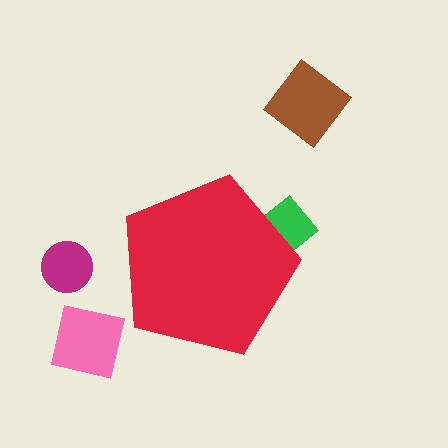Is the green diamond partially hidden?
Yes, the green diamond is partially hidden behind the red pentagon.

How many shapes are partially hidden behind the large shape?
1 shape is partially hidden.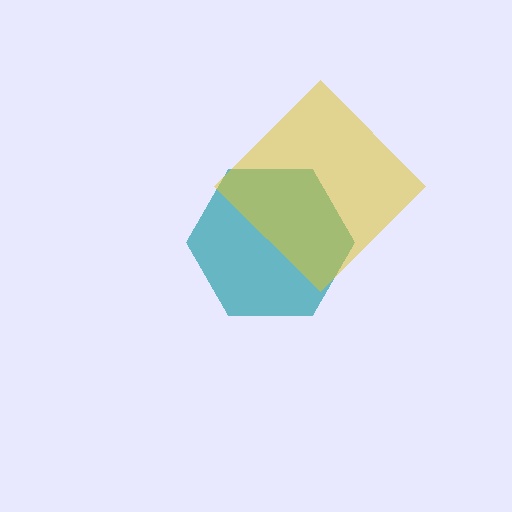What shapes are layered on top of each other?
The layered shapes are: a teal hexagon, a yellow diamond.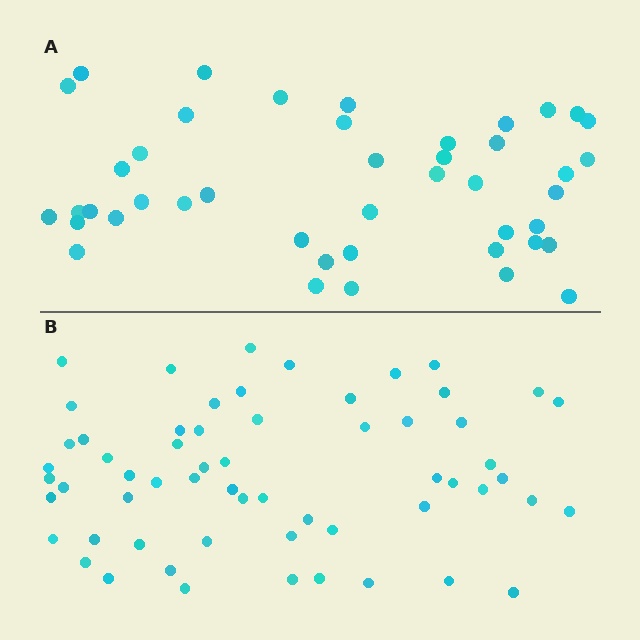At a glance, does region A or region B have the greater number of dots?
Region B (the bottom region) has more dots.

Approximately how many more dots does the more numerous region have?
Region B has approximately 15 more dots than region A.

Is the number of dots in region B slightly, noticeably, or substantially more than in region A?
Region B has noticeably more, but not dramatically so. The ratio is roughly 1.4 to 1.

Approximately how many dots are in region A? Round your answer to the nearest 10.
About 40 dots. (The exact count is 44, which rounds to 40.)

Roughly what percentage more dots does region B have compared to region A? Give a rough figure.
About 35% more.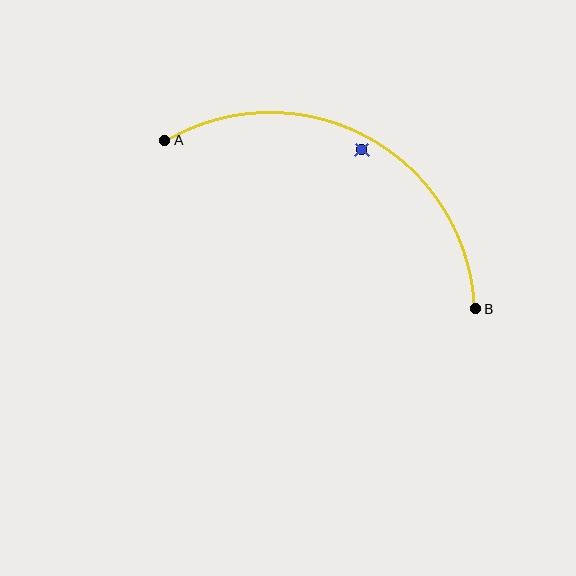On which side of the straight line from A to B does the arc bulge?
The arc bulges above the straight line connecting A and B.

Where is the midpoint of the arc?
The arc midpoint is the point on the curve farthest from the straight line joining A and B. It sits above that line.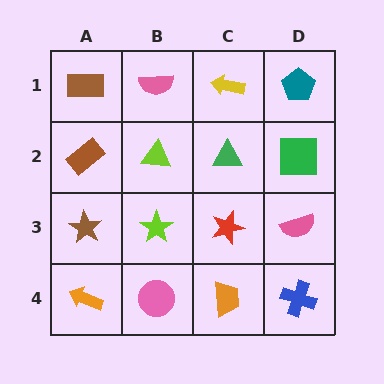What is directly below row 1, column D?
A green square.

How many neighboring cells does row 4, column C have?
3.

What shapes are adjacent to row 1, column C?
A green triangle (row 2, column C), a pink semicircle (row 1, column B), a teal pentagon (row 1, column D).